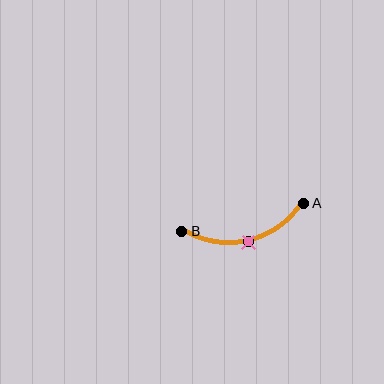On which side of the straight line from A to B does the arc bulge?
The arc bulges below the straight line connecting A and B.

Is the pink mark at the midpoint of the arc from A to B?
Yes. The pink mark lies on the arc at equal arc-length from both A and B — it is the arc midpoint.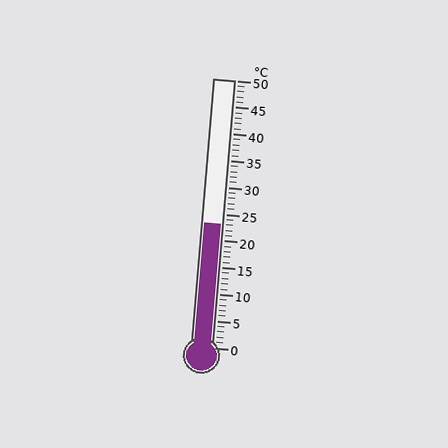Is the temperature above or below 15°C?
The temperature is above 15°C.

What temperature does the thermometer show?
The thermometer shows approximately 23°C.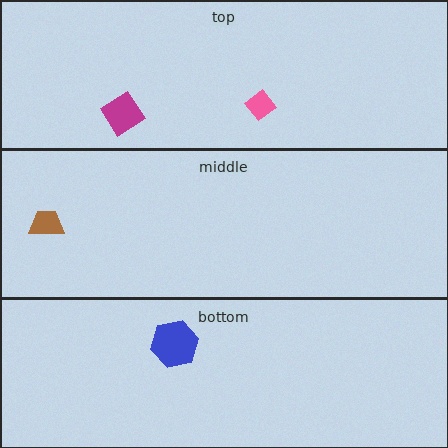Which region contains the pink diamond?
The top region.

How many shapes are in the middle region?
1.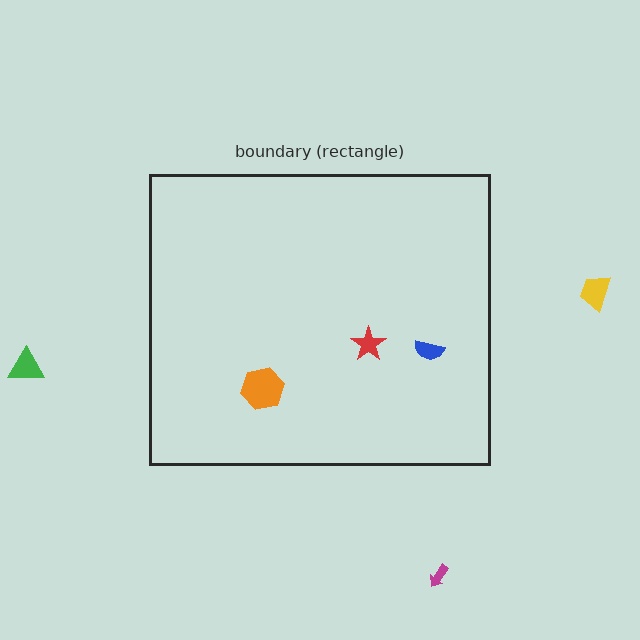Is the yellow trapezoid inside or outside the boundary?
Outside.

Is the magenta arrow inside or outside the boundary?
Outside.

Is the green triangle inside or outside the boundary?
Outside.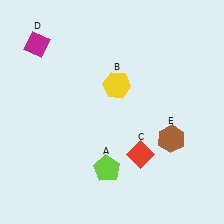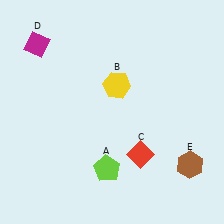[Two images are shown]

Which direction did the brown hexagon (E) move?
The brown hexagon (E) moved down.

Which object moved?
The brown hexagon (E) moved down.